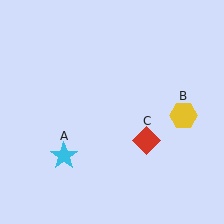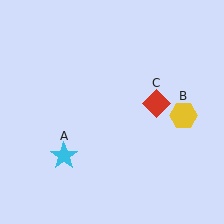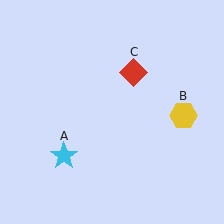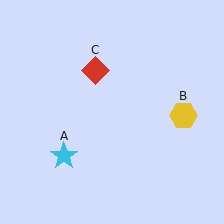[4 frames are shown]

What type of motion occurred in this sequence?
The red diamond (object C) rotated counterclockwise around the center of the scene.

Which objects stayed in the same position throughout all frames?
Cyan star (object A) and yellow hexagon (object B) remained stationary.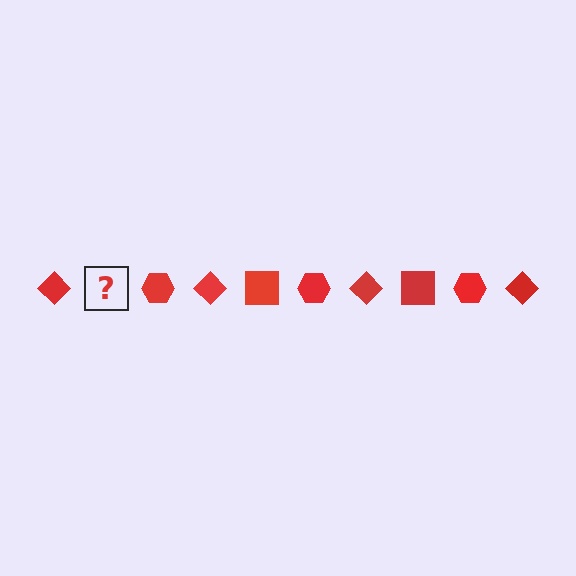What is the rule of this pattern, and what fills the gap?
The rule is that the pattern cycles through diamond, square, hexagon shapes in red. The gap should be filled with a red square.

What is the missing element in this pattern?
The missing element is a red square.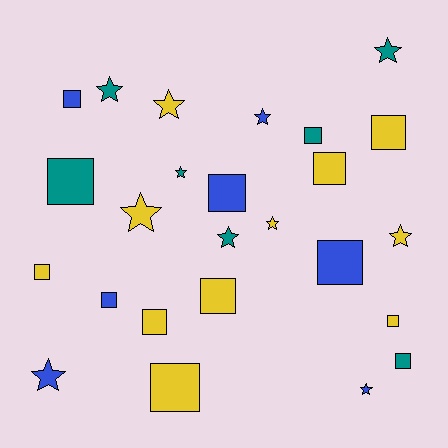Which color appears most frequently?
Yellow, with 11 objects.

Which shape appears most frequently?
Square, with 14 objects.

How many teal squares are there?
There are 3 teal squares.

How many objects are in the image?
There are 25 objects.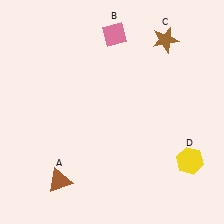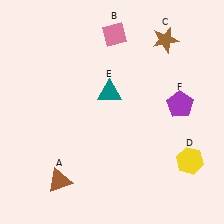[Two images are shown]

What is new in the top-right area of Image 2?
A purple pentagon (F) was added in the top-right area of Image 2.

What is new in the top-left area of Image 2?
A teal triangle (E) was added in the top-left area of Image 2.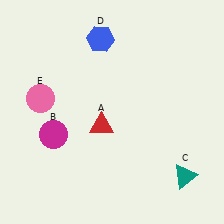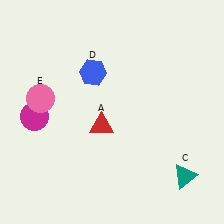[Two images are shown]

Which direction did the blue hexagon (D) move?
The blue hexagon (D) moved down.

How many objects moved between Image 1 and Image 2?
2 objects moved between the two images.